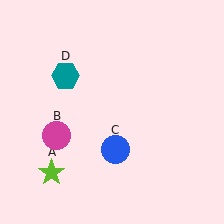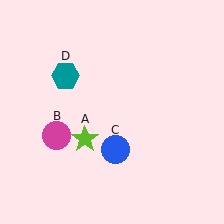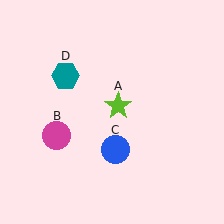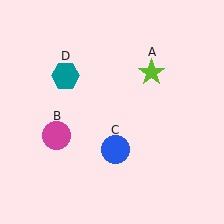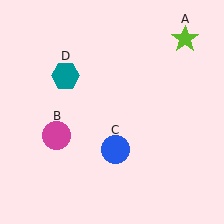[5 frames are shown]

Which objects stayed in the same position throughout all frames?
Magenta circle (object B) and blue circle (object C) and teal hexagon (object D) remained stationary.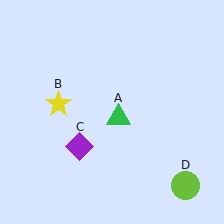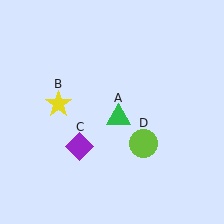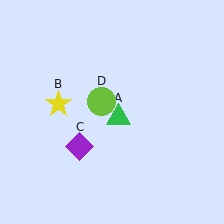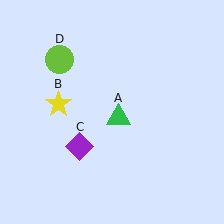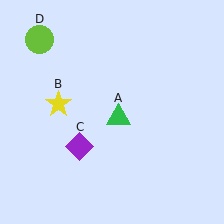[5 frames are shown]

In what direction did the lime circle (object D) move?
The lime circle (object D) moved up and to the left.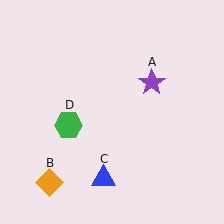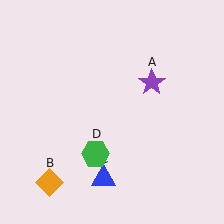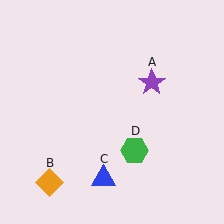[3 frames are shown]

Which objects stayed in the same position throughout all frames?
Purple star (object A) and orange diamond (object B) and blue triangle (object C) remained stationary.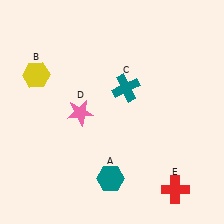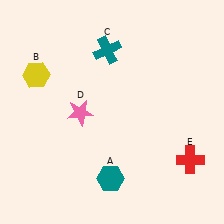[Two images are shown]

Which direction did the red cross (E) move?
The red cross (E) moved up.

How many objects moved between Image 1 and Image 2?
2 objects moved between the two images.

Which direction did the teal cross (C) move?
The teal cross (C) moved up.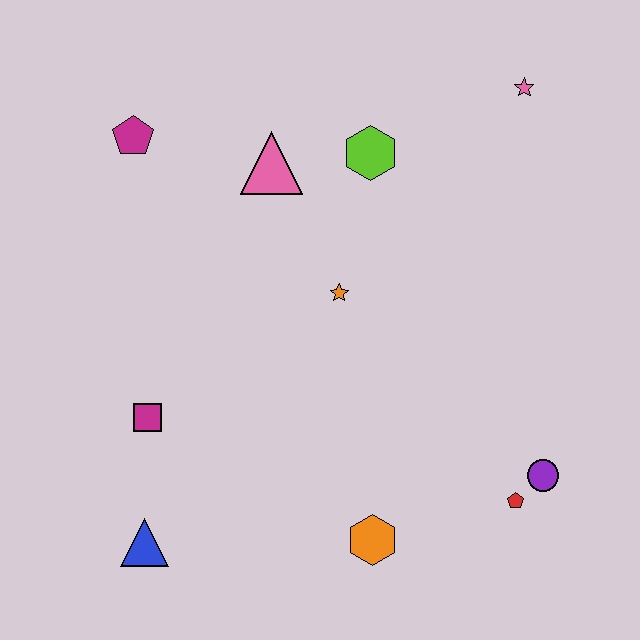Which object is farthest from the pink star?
The blue triangle is farthest from the pink star.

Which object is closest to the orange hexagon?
The red pentagon is closest to the orange hexagon.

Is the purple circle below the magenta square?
Yes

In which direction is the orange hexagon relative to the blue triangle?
The orange hexagon is to the right of the blue triangle.